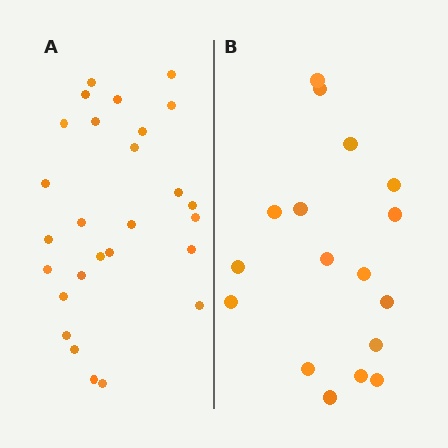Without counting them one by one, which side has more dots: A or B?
Region A (the left region) has more dots.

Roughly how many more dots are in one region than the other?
Region A has roughly 10 or so more dots than region B.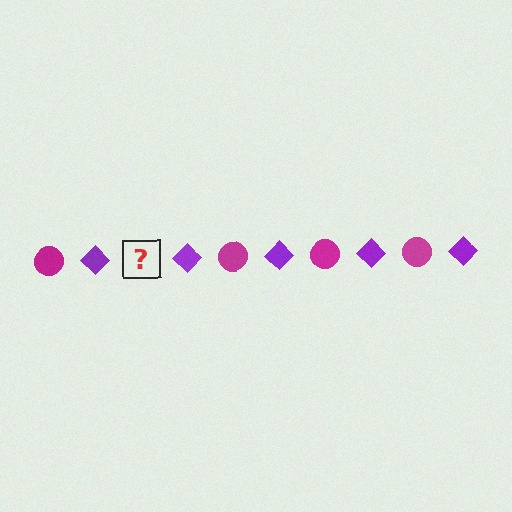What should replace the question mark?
The question mark should be replaced with a magenta circle.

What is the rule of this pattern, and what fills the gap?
The rule is that the pattern alternates between magenta circle and purple diamond. The gap should be filled with a magenta circle.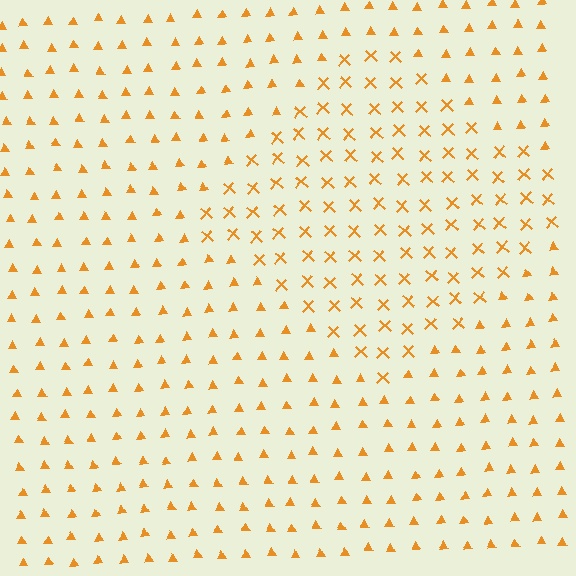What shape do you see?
I see a diamond.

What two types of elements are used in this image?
The image uses X marks inside the diamond region and triangles outside it.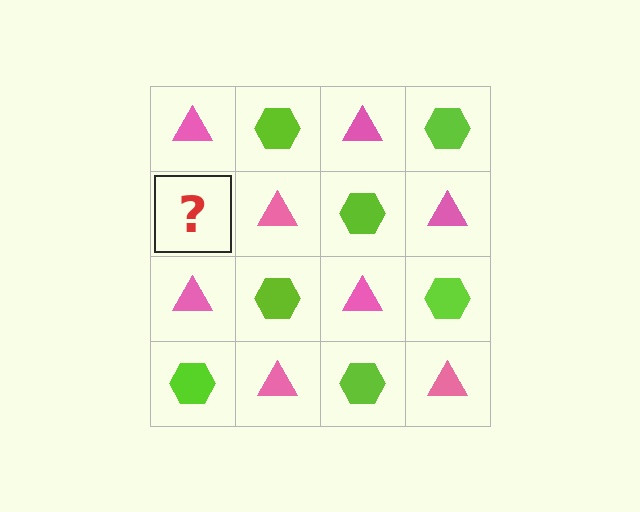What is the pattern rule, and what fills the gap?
The rule is that it alternates pink triangle and lime hexagon in a checkerboard pattern. The gap should be filled with a lime hexagon.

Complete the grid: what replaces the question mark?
The question mark should be replaced with a lime hexagon.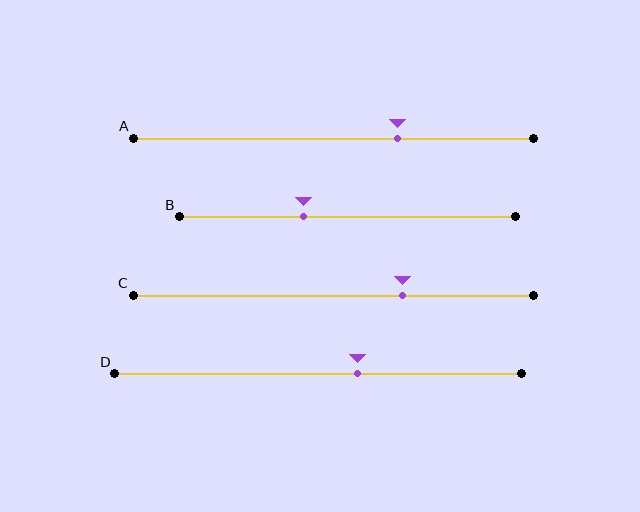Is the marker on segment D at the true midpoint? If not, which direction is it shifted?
No, the marker on segment D is shifted to the right by about 10% of the segment length.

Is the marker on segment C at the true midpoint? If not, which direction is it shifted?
No, the marker on segment C is shifted to the right by about 17% of the segment length.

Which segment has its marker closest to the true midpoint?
Segment D has its marker closest to the true midpoint.